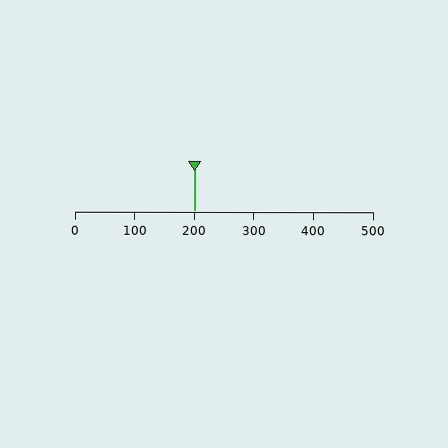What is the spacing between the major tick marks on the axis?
The major ticks are spaced 100 apart.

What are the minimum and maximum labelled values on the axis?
The axis runs from 0 to 500.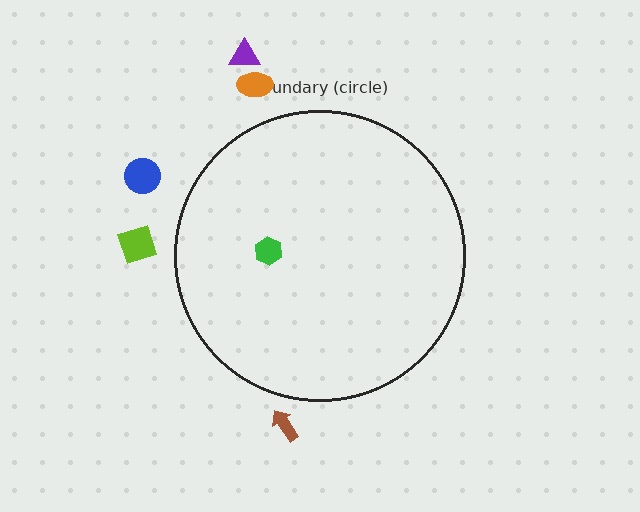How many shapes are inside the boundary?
1 inside, 5 outside.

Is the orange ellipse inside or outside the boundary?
Outside.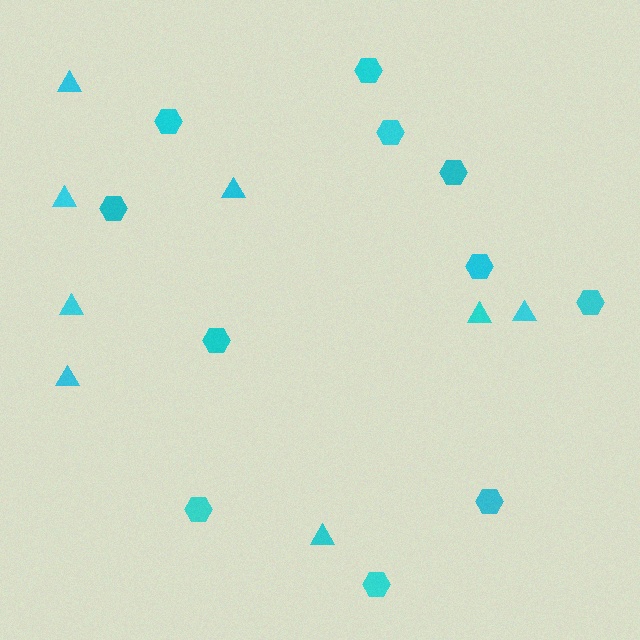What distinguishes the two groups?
There are 2 groups: one group of triangles (8) and one group of hexagons (11).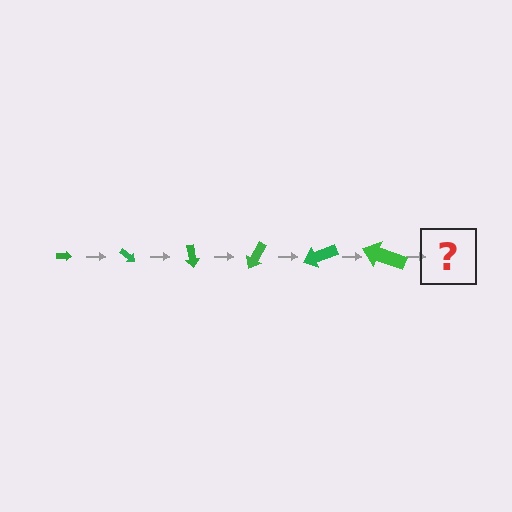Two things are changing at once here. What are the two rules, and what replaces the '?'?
The two rules are that the arrow grows larger each step and it rotates 40 degrees each step. The '?' should be an arrow, larger than the previous one and rotated 240 degrees from the start.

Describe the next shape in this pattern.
It should be an arrow, larger than the previous one and rotated 240 degrees from the start.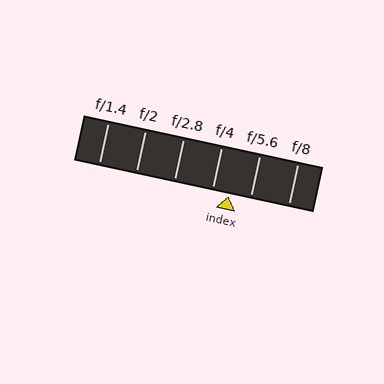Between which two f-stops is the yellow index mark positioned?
The index mark is between f/4 and f/5.6.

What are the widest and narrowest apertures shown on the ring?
The widest aperture shown is f/1.4 and the narrowest is f/8.